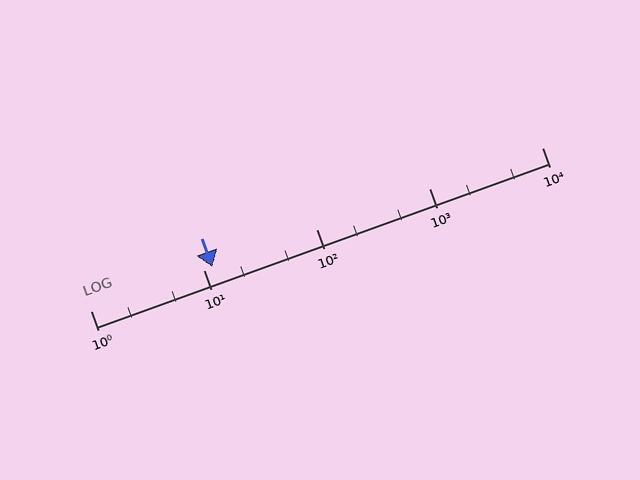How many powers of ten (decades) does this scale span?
The scale spans 4 decades, from 1 to 10000.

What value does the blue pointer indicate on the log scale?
The pointer indicates approximately 12.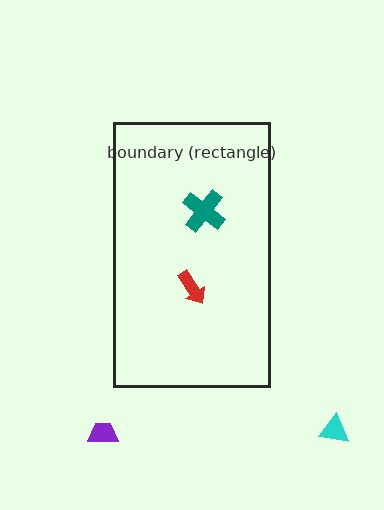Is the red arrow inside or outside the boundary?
Inside.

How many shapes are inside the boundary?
2 inside, 2 outside.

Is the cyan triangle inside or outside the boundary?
Outside.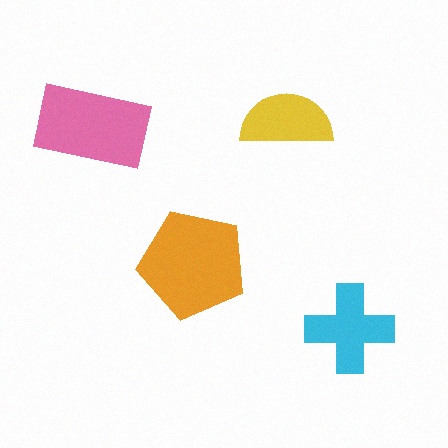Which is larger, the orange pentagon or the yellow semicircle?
The orange pentagon.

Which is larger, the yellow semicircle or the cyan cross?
The cyan cross.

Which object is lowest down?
The cyan cross is bottommost.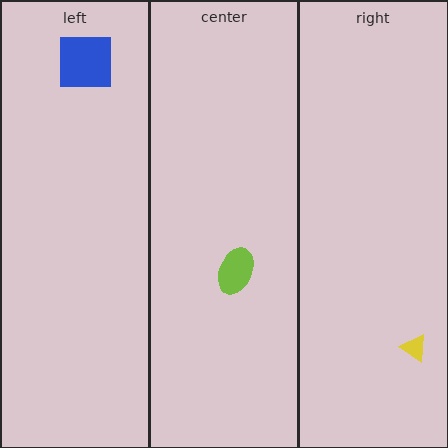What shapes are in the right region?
The yellow triangle.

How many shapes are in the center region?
1.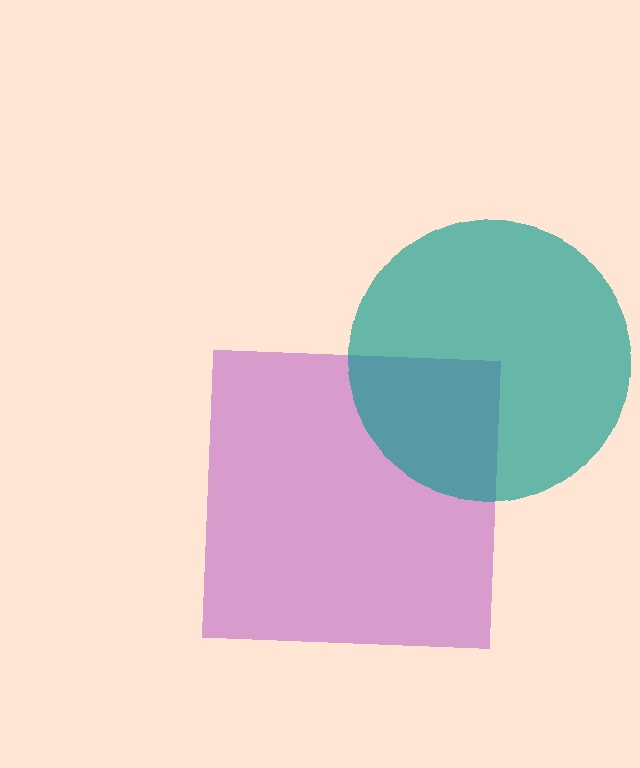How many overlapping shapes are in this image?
There are 2 overlapping shapes in the image.